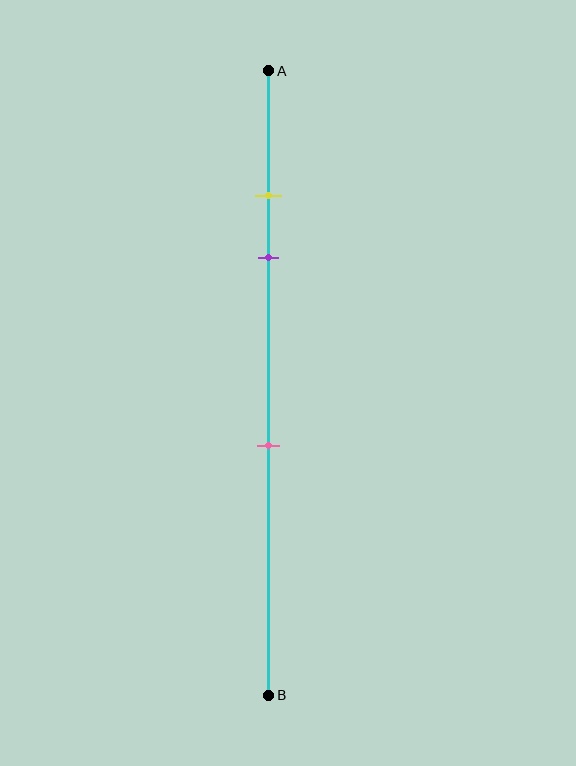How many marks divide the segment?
There are 3 marks dividing the segment.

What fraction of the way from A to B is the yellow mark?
The yellow mark is approximately 20% (0.2) of the way from A to B.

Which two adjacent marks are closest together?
The yellow and purple marks are the closest adjacent pair.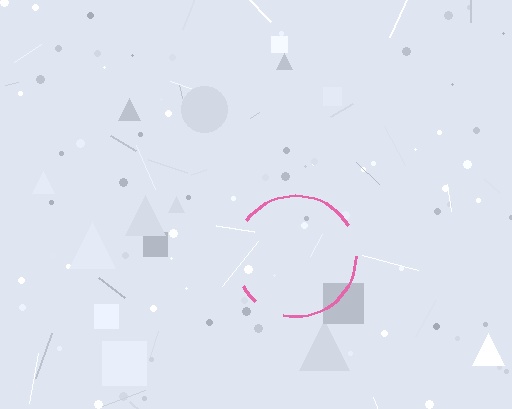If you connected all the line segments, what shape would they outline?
They would outline a circle.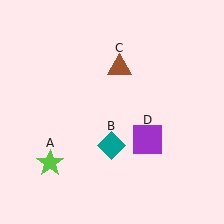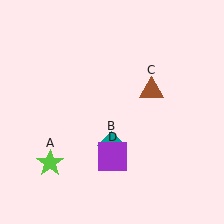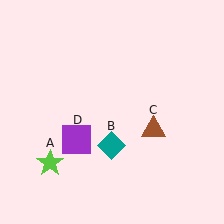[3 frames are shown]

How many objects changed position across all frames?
2 objects changed position: brown triangle (object C), purple square (object D).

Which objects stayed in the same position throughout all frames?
Lime star (object A) and teal diamond (object B) remained stationary.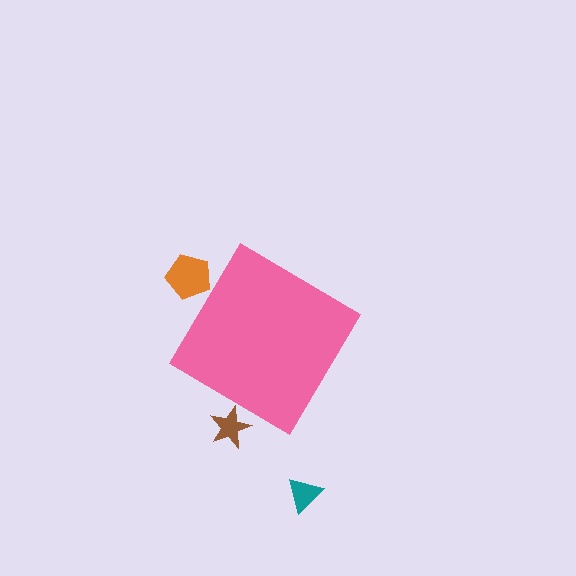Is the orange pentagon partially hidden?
Yes, the orange pentagon is partially hidden behind the pink diamond.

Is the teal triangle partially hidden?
No, the teal triangle is fully visible.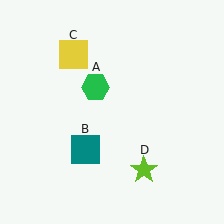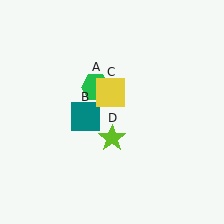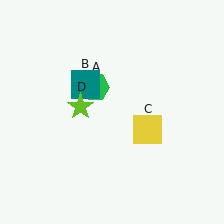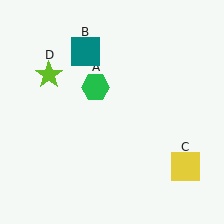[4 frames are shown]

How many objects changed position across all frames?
3 objects changed position: teal square (object B), yellow square (object C), lime star (object D).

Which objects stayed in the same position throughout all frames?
Green hexagon (object A) remained stationary.